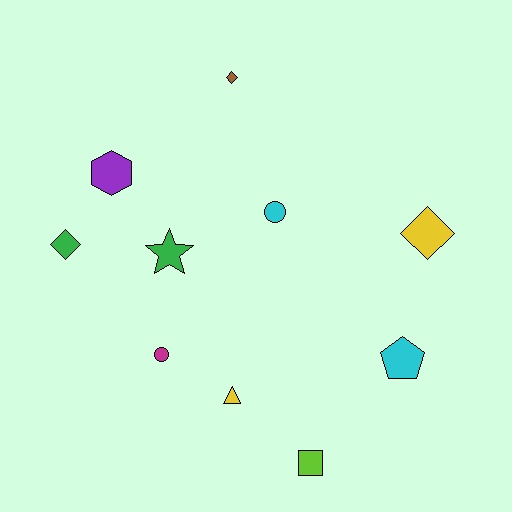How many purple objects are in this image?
There is 1 purple object.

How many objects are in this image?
There are 10 objects.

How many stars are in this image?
There is 1 star.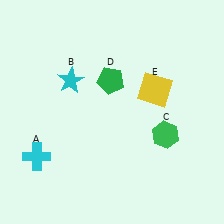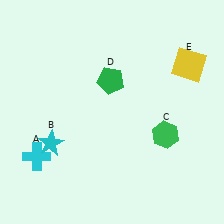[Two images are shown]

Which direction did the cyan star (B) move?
The cyan star (B) moved down.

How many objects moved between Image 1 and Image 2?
2 objects moved between the two images.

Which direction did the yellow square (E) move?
The yellow square (E) moved right.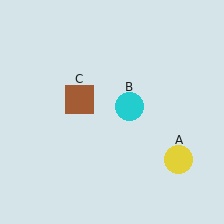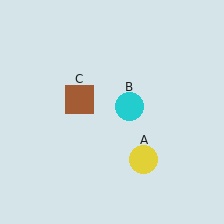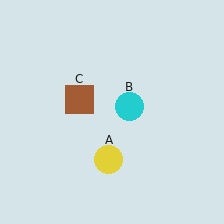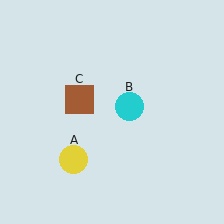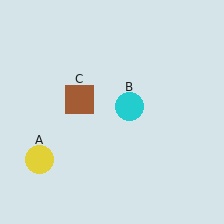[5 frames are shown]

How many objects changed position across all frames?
1 object changed position: yellow circle (object A).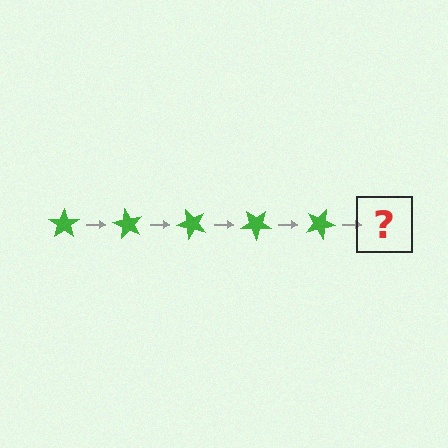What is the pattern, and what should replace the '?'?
The pattern is that the star rotates 60 degrees each step. The '?' should be a green star rotated 300 degrees.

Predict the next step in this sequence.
The next step is a green star rotated 300 degrees.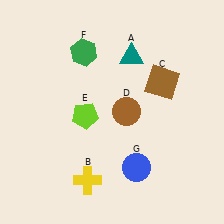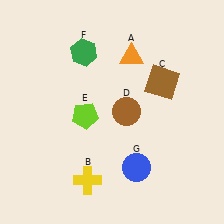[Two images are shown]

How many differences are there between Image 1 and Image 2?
There is 1 difference between the two images.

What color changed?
The triangle (A) changed from teal in Image 1 to orange in Image 2.